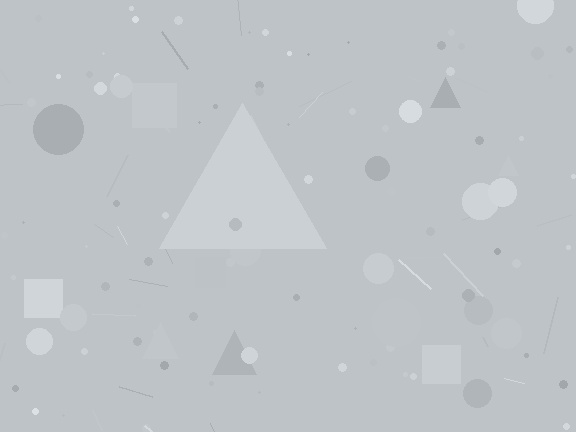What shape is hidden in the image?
A triangle is hidden in the image.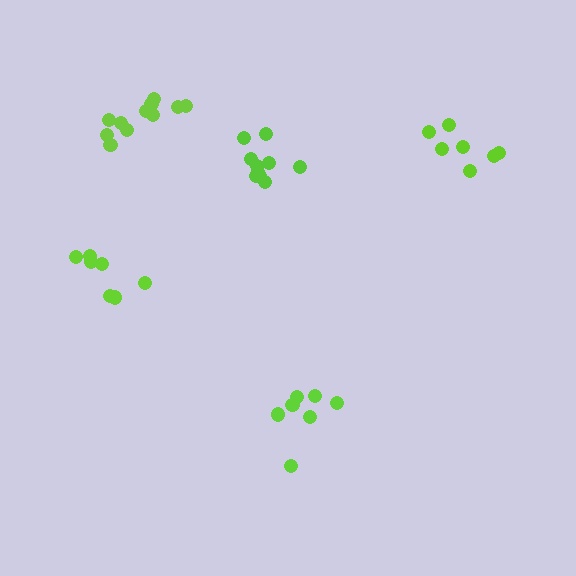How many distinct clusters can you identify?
There are 5 distinct clusters.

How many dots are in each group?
Group 1: 11 dots, Group 2: 7 dots, Group 3: 7 dots, Group 4: 7 dots, Group 5: 10 dots (42 total).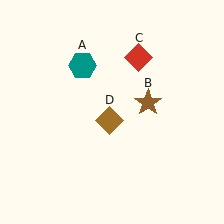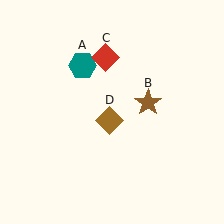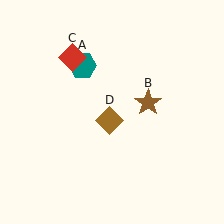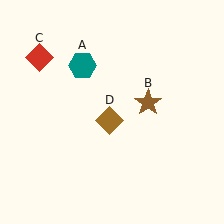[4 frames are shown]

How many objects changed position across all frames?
1 object changed position: red diamond (object C).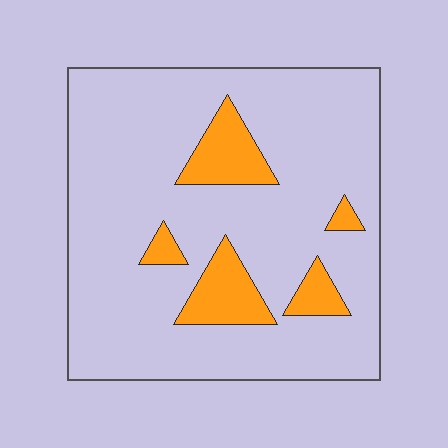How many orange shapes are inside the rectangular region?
5.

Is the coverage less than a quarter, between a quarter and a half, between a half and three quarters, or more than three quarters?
Less than a quarter.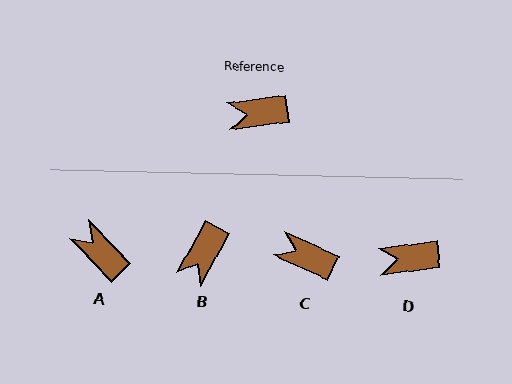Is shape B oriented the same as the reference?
No, it is off by about 54 degrees.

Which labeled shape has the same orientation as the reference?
D.